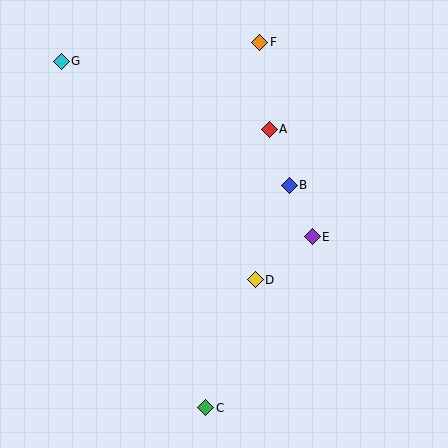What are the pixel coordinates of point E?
Point E is at (312, 237).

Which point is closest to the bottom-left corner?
Point C is closest to the bottom-left corner.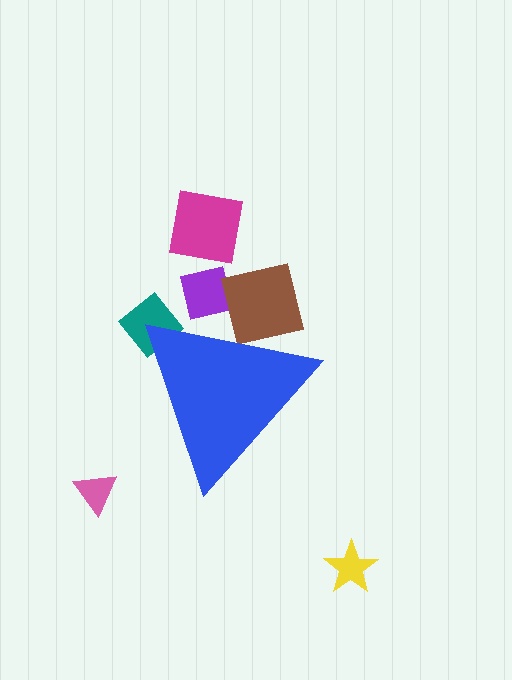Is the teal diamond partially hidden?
Yes, the teal diamond is partially hidden behind the blue triangle.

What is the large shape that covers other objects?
A blue triangle.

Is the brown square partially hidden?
Yes, the brown square is partially hidden behind the blue triangle.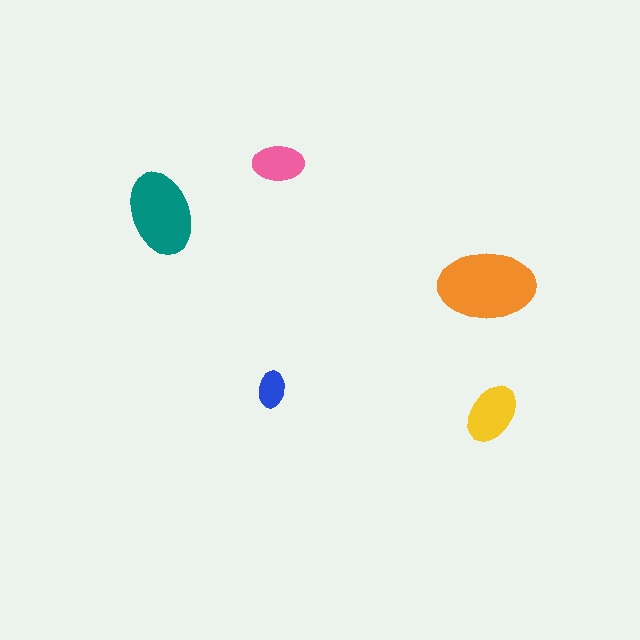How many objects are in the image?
There are 5 objects in the image.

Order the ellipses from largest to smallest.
the orange one, the teal one, the yellow one, the pink one, the blue one.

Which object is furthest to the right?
The yellow ellipse is rightmost.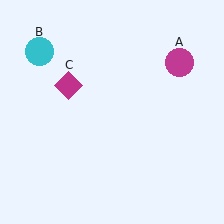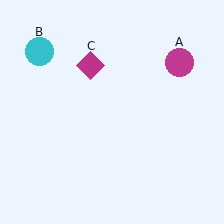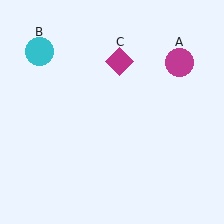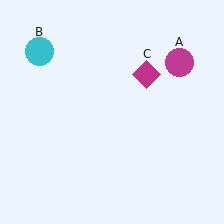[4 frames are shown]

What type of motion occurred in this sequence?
The magenta diamond (object C) rotated clockwise around the center of the scene.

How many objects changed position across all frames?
1 object changed position: magenta diamond (object C).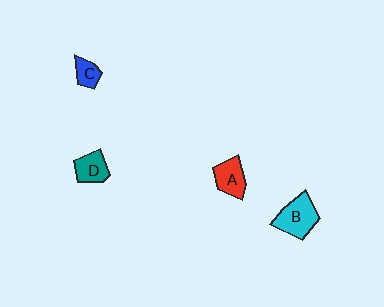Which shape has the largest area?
Shape B (cyan).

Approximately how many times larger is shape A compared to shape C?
Approximately 1.6 times.